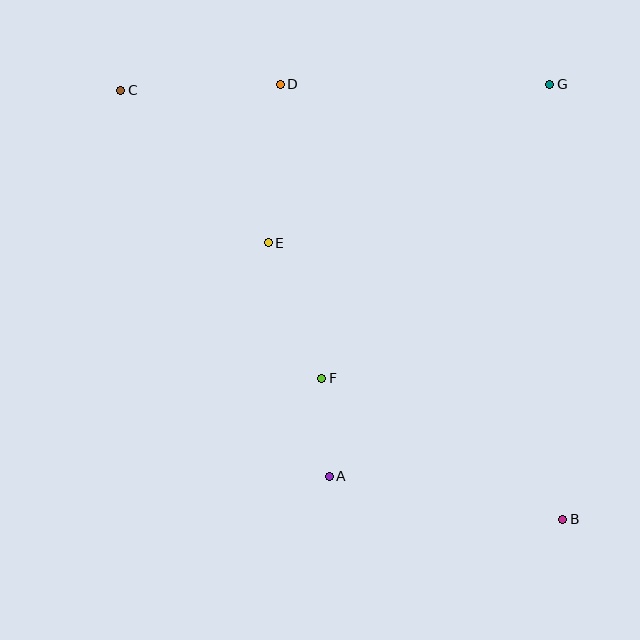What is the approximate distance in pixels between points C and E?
The distance between C and E is approximately 212 pixels.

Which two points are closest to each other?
Points A and F are closest to each other.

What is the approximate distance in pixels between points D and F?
The distance between D and F is approximately 297 pixels.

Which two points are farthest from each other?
Points B and C are farthest from each other.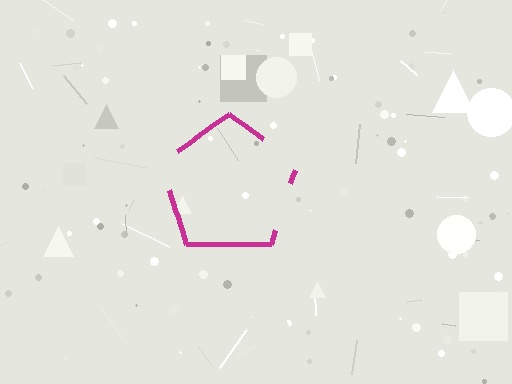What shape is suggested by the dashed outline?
The dashed outline suggests a pentagon.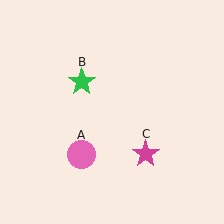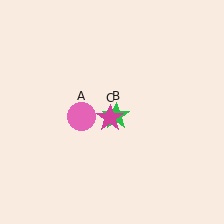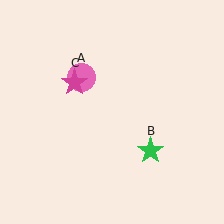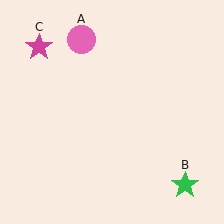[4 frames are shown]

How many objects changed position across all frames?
3 objects changed position: pink circle (object A), green star (object B), magenta star (object C).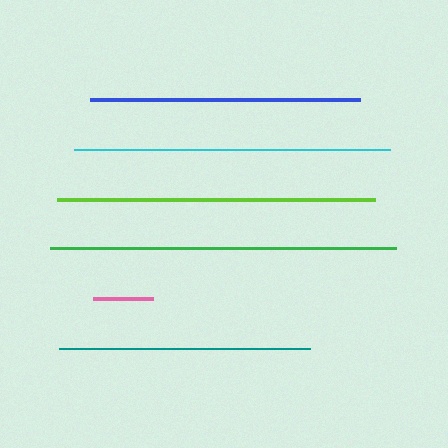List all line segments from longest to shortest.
From longest to shortest: green, lime, cyan, blue, teal, pink.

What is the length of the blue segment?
The blue segment is approximately 270 pixels long.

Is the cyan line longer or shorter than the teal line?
The cyan line is longer than the teal line.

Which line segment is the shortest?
The pink line is the shortest at approximately 60 pixels.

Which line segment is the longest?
The green line is the longest at approximately 346 pixels.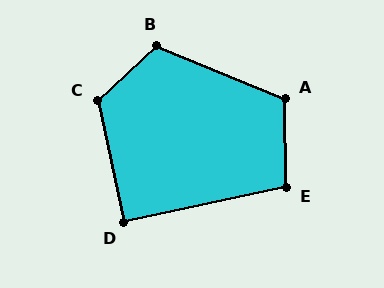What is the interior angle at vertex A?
Approximately 113 degrees (obtuse).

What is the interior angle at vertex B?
Approximately 115 degrees (obtuse).